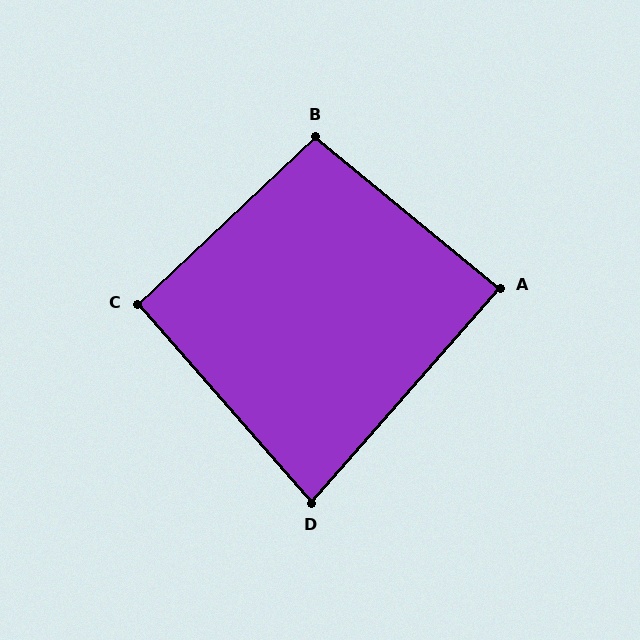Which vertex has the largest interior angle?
B, at approximately 97 degrees.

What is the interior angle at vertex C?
Approximately 92 degrees (approximately right).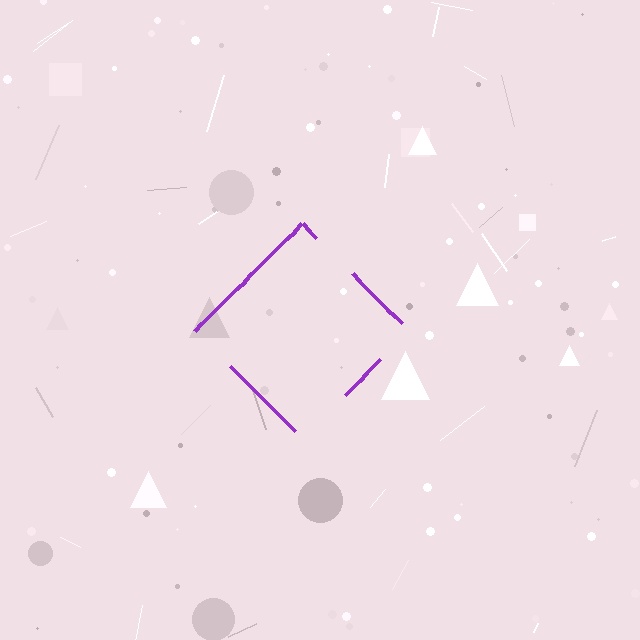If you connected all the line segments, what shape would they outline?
They would outline a diamond.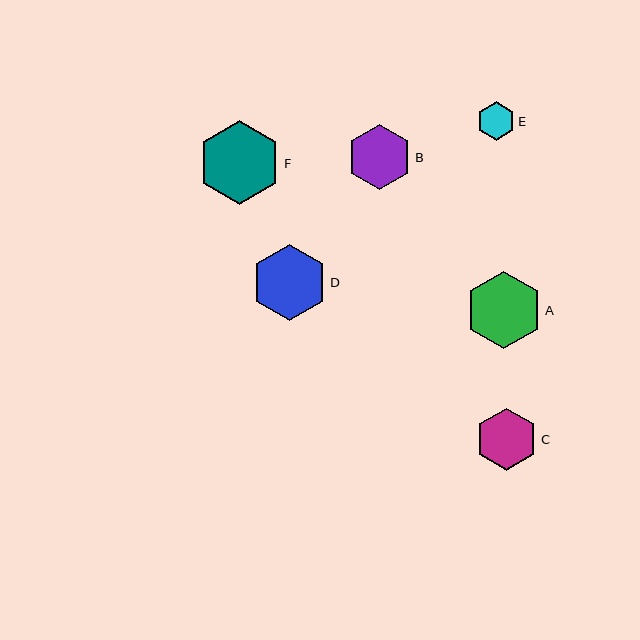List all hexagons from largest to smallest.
From largest to smallest: F, A, D, B, C, E.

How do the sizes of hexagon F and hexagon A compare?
Hexagon F and hexagon A are approximately the same size.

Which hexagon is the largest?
Hexagon F is the largest with a size of approximately 84 pixels.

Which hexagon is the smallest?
Hexagon E is the smallest with a size of approximately 38 pixels.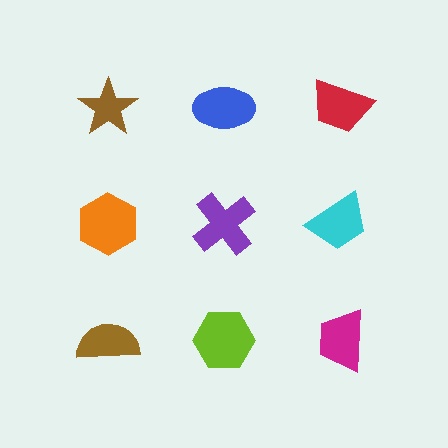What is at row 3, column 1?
A brown semicircle.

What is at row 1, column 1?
A brown star.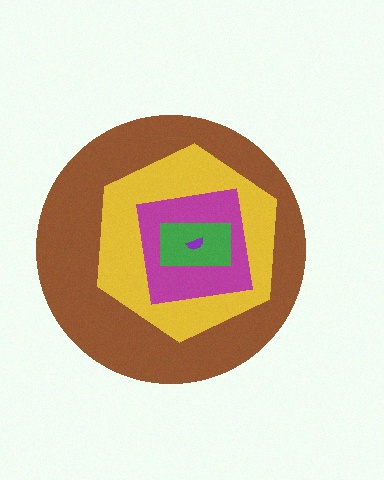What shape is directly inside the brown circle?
The yellow hexagon.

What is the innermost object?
The purple semicircle.